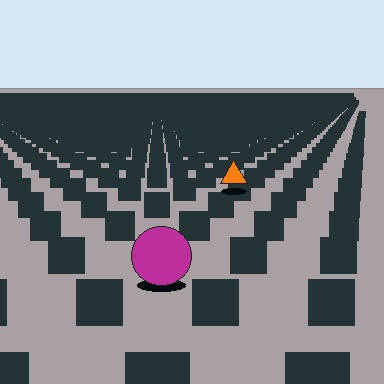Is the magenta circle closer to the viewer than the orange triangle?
Yes. The magenta circle is closer — you can tell from the texture gradient: the ground texture is coarser near it.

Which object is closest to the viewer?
The magenta circle is closest. The texture marks near it are larger and more spread out.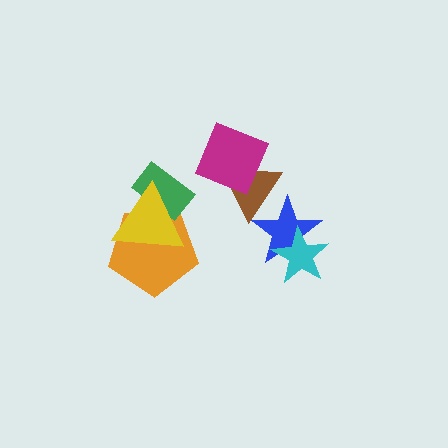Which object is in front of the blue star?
The cyan star is in front of the blue star.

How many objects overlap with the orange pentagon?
2 objects overlap with the orange pentagon.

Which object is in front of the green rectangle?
The yellow triangle is in front of the green rectangle.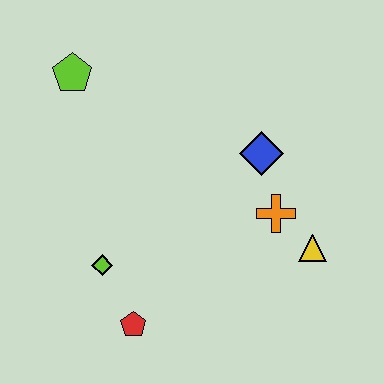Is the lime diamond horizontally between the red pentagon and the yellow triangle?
No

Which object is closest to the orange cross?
The yellow triangle is closest to the orange cross.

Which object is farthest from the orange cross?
The lime pentagon is farthest from the orange cross.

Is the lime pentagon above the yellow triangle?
Yes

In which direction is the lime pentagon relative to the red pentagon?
The lime pentagon is above the red pentagon.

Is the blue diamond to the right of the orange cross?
No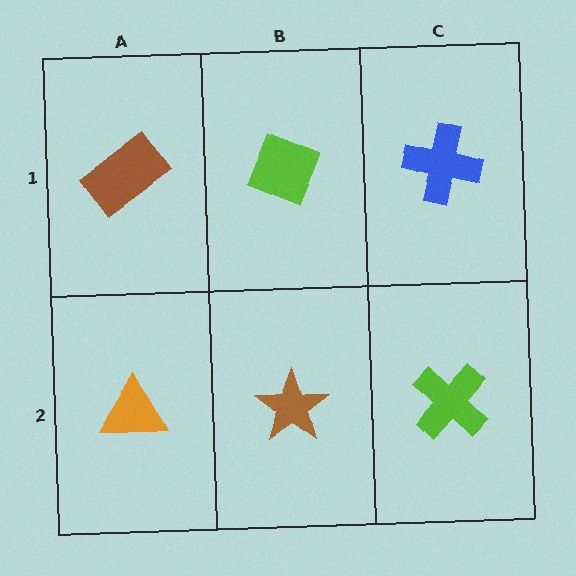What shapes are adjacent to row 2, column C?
A blue cross (row 1, column C), a brown star (row 2, column B).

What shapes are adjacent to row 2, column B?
A lime diamond (row 1, column B), an orange triangle (row 2, column A), a lime cross (row 2, column C).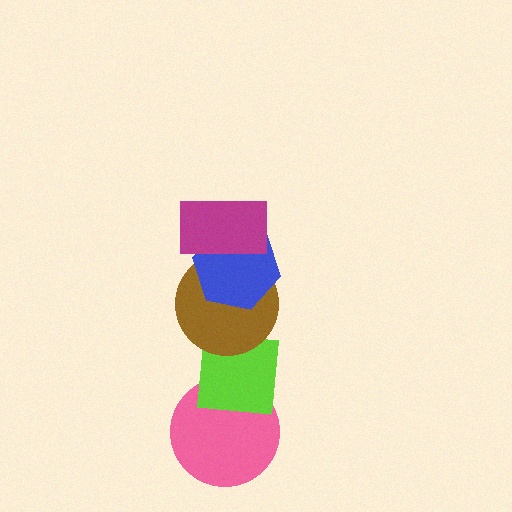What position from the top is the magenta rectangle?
The magenta rectangle is 1st from the top.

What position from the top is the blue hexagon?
The blue hexagon is 2nd from the top.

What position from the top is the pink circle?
The pink circle is 5th from the top.